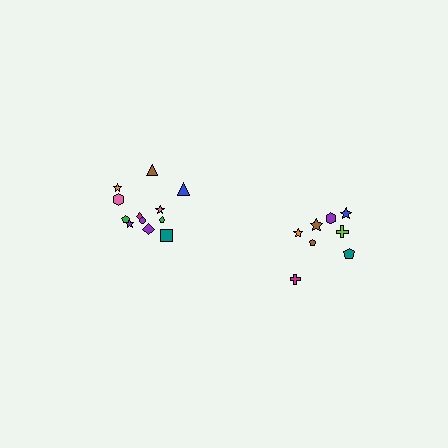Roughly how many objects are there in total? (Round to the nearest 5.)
Roughly 20 objects in total.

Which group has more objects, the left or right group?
The left group.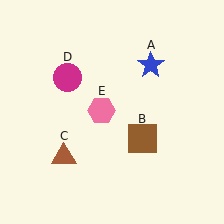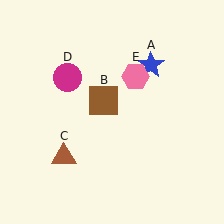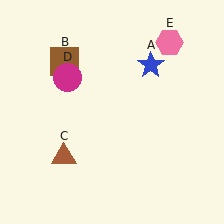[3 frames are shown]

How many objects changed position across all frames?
2 objects changed position: brown square (object B), pink hexagon (object E).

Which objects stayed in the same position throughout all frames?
Blue star (object A) and brown triangle (object C) and magenta circle (object D) remained stationary.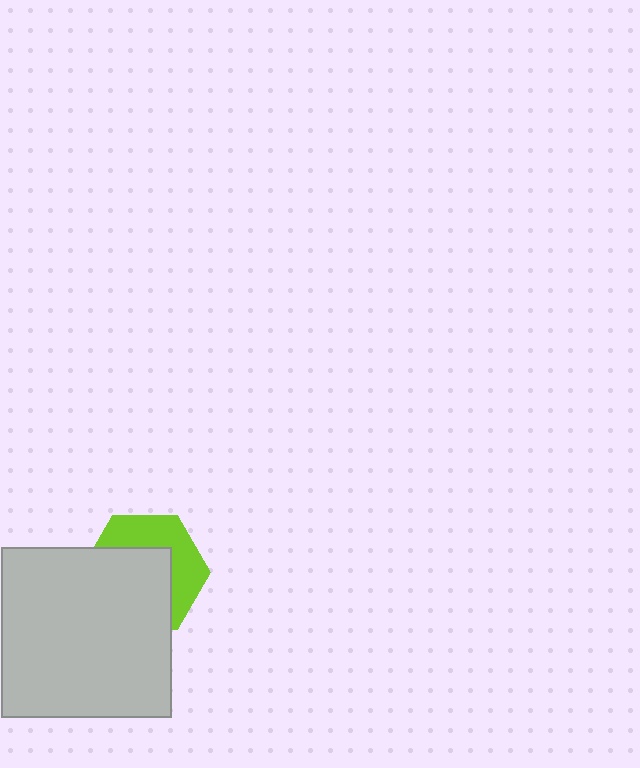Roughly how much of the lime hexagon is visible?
A small part of it is visible (roughly 43%).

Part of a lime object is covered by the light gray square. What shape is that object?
It is a hexagon.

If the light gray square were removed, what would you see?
You would see the complete lime hexagon.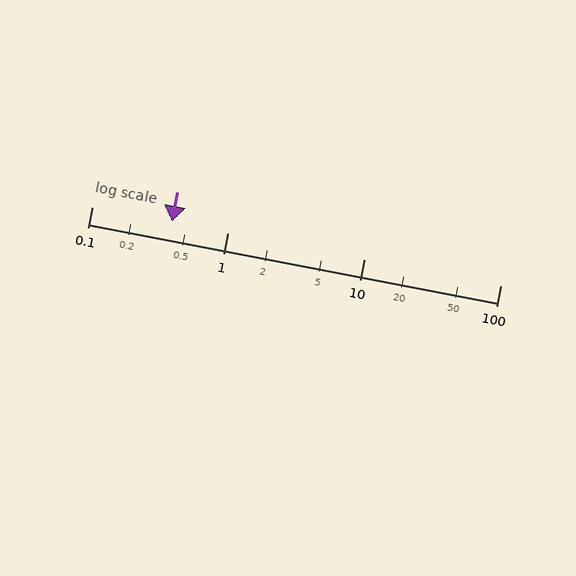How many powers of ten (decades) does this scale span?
The scale spans 3 decades, from 0.1 to 100.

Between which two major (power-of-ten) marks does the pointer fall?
The pointer is between 0.1 and 1.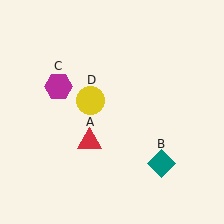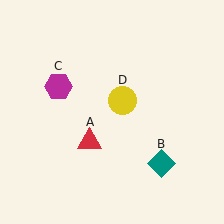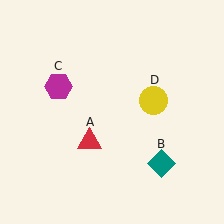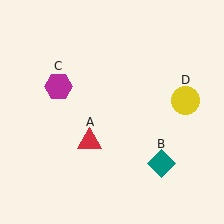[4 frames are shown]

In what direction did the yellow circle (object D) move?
The yellow circle (object D) moved right.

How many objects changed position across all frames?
1 object changed position: yellow circle (object D).